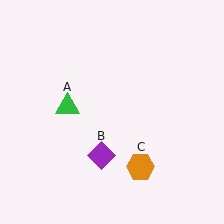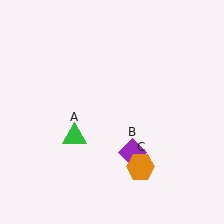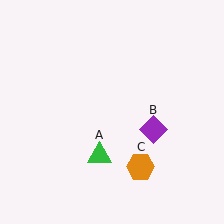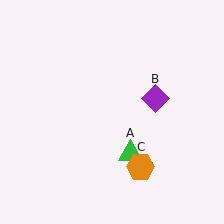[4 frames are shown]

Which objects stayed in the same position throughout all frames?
Orange hexagon (object C) remained stationary.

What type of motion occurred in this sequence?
The green triangle (object A), purple diamond (object B) rotated counterclockwise around the center of the scene.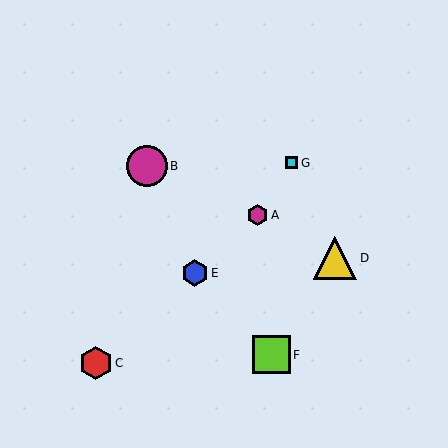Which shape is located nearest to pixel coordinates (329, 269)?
The yellow triangle (labeled D) at (335, 258) is nearest to that location.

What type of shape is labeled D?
Shape D is a yellow triangle.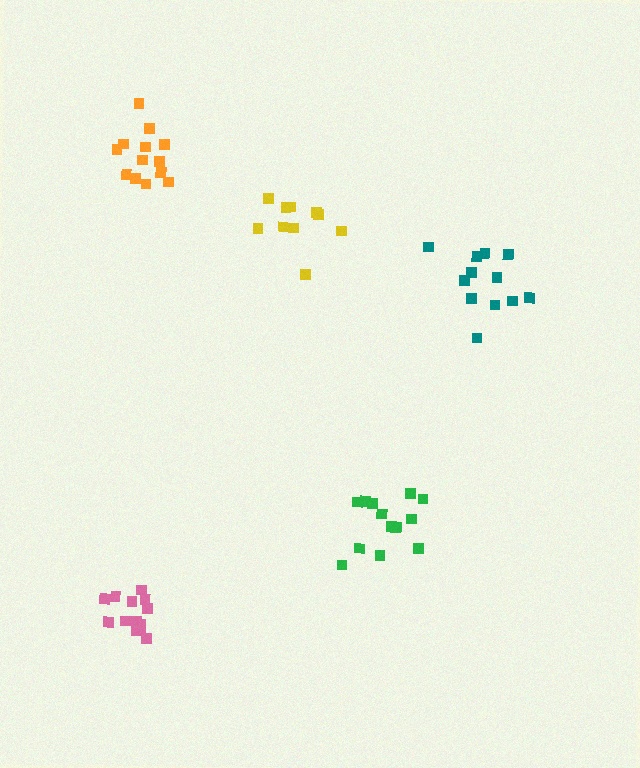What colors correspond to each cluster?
The clusters are colored: orange, teal, pink, yellow, green.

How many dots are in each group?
Group 1: 13 dots, Group 2: 12 dots, Group 3: 13 dots, Group 4: 10 dots, Group 5: 14 dots (62 total).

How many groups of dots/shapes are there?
There are 5 groups.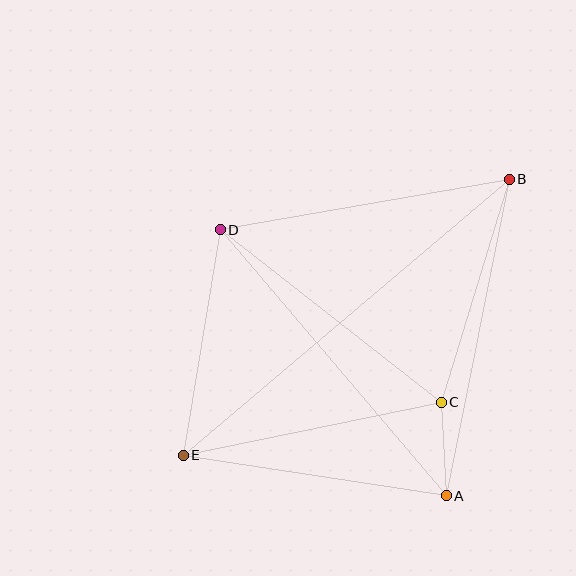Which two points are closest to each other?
Points A and C are closest to each other.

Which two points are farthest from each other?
Points B and E are farthest from each other.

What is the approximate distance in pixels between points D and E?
The distance between D and E is approximately 228 pixels.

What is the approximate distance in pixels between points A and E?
The distance between A and E is approximately 266 pixels.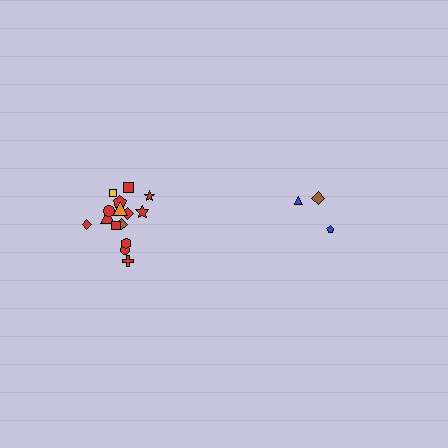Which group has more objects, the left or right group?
The left group.